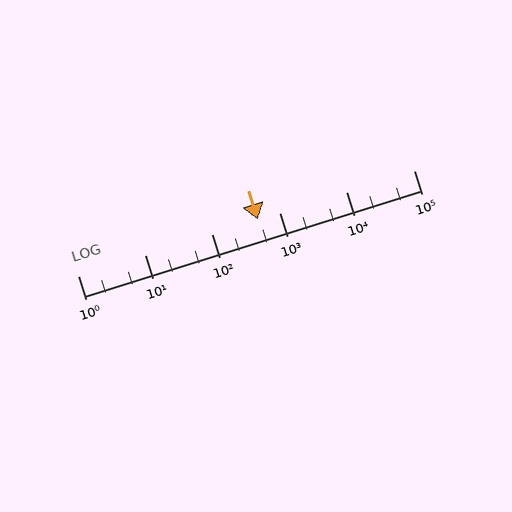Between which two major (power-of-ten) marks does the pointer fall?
The pointer is between 100 and 1000.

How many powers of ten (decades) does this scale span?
The scale spans 5 decades, from 1 to 100000.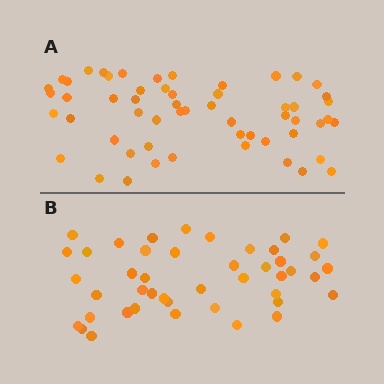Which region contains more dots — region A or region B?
Region A (the top region) has more dots.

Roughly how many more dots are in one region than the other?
Region A has roughly 12 or so more dots than region B.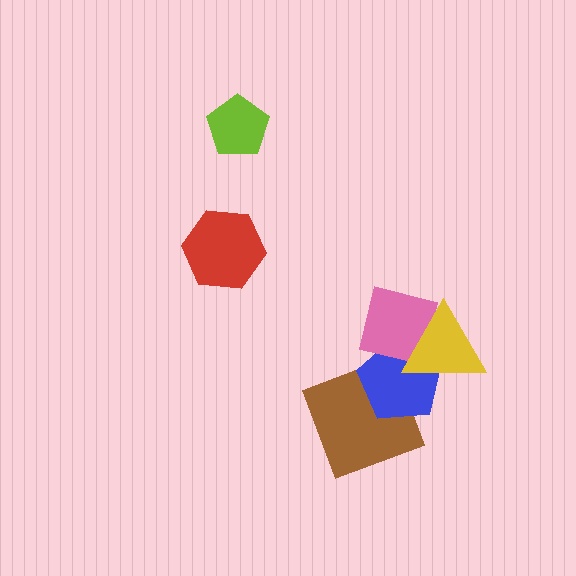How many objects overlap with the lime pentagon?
0 objects overlap with the lime pentagon.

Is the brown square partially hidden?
Yes, it is partially covered by another shape.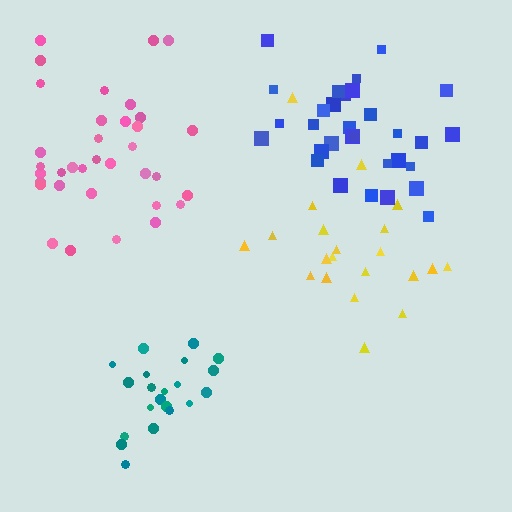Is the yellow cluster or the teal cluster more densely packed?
Teal.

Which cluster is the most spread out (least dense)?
Yellow.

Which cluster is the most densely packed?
Teal.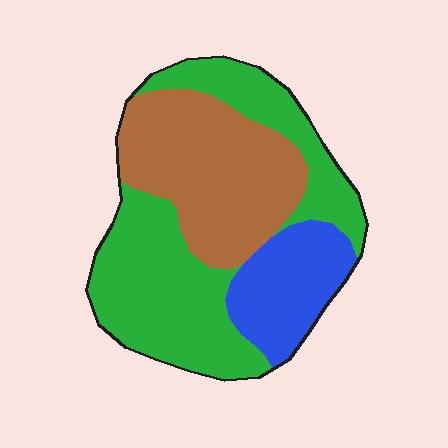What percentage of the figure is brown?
Brown takes up about one third (1/3) of the figure.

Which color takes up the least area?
Blue, at roughly 20%.